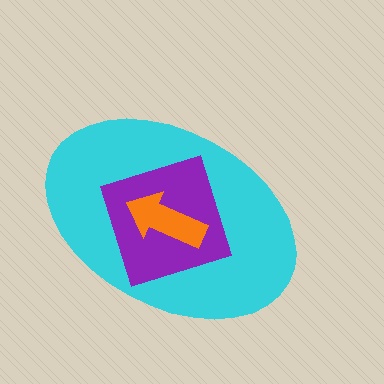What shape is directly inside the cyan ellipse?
The purple diamond.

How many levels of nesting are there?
3.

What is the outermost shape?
The cyan ellipse.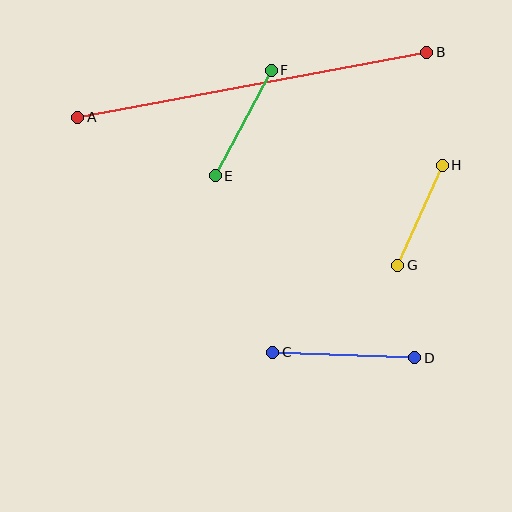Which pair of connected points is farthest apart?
Points A and B are farthest apart.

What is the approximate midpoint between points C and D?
The midpoint is at approximately (344, 355) pixels.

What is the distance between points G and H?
The distance is approximately 110 pixels.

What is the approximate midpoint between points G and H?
The midpoint is at approximately (420, 215) pixels.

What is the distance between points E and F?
The distance is approximately 119 pixels.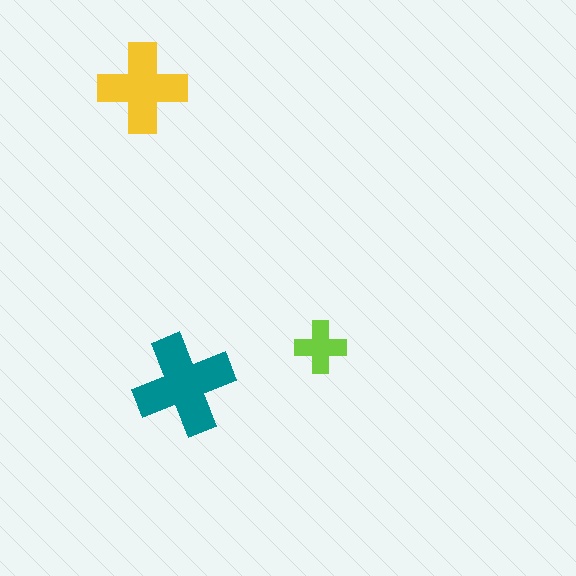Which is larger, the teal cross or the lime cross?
The teal one.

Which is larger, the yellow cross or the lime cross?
The yellow one.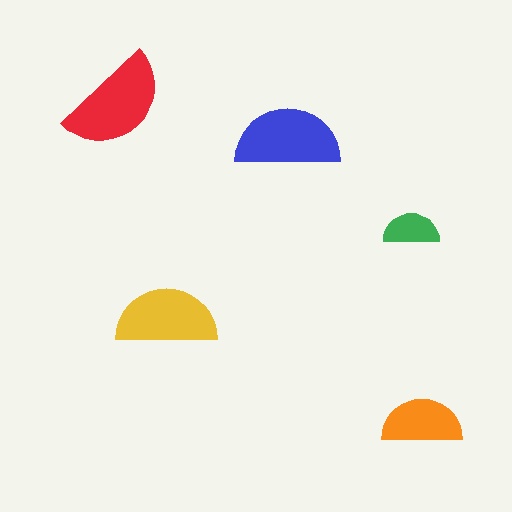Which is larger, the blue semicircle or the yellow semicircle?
The blue one.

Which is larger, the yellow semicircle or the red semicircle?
The red one.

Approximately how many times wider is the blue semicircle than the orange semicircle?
About 1.5 times wider.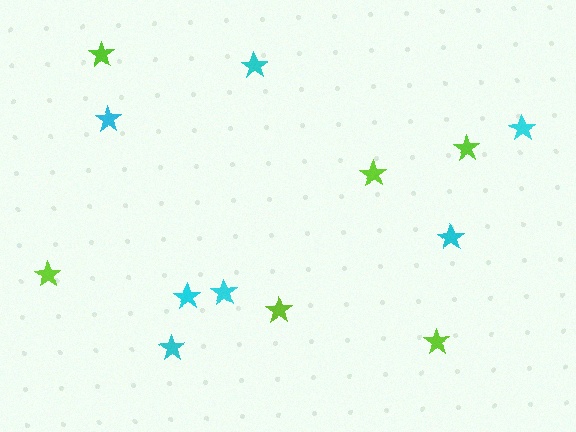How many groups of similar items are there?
There are 2 groups: one group of cyan stars (7) and one group of lime stars (6).